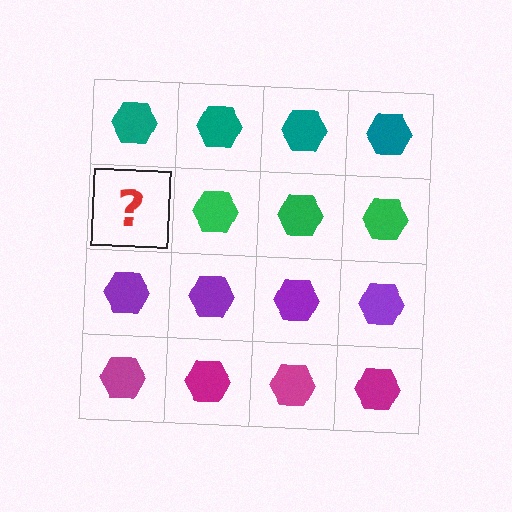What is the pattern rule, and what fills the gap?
The rule is that each row has a consistent color. The gap should be filled with a green hexagon.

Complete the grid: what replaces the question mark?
The question mark should be replaced with a green hexagon.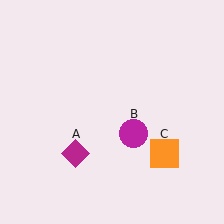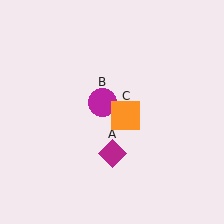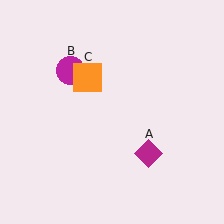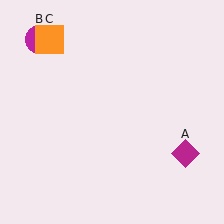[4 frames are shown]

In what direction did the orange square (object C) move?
The orange square (object C) moved up and to the left.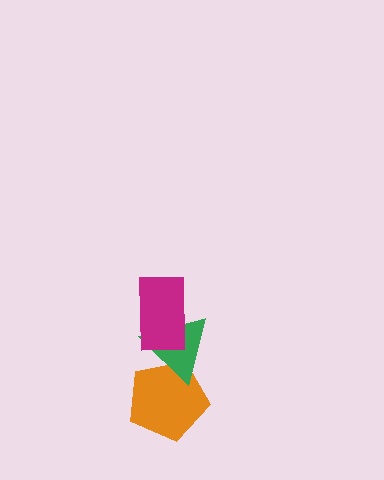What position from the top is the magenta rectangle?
The magenta rectangle is 1st from the top.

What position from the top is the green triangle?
The green triangle is 2nd from the top.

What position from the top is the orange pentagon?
The orange pentagon is 3rd from the top.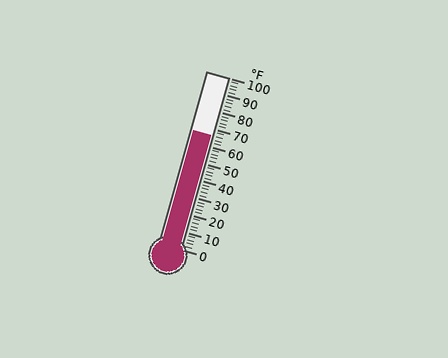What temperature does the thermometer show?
The thermometer shows approximately 66°F.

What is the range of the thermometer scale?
The thermometer scale ranges from 0°F to 100°F.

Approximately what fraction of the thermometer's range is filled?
The thermometer is filled to approximately 65% of its range.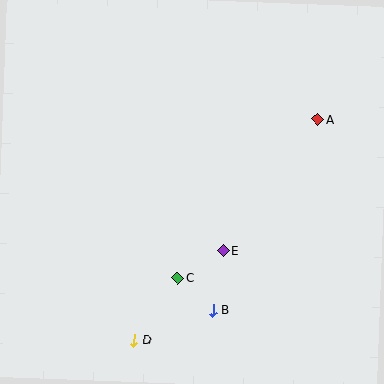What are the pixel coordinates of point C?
Point C is at (178, 278).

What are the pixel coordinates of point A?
Point A is at (317, 119).